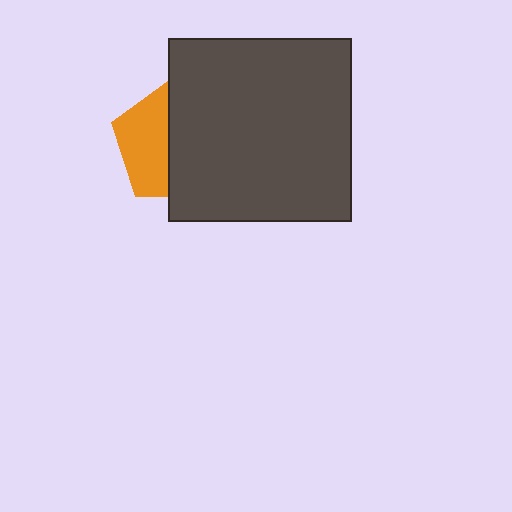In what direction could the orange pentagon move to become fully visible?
The orange pentagon could move left. That would shift it out from behind the dark gray square entirely.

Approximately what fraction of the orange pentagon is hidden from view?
Roughly 58% of the orange pentagon is hidden behind the dark gray square.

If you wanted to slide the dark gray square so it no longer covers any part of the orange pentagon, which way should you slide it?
Slide it right — that is the most direct way to separate the two shapes.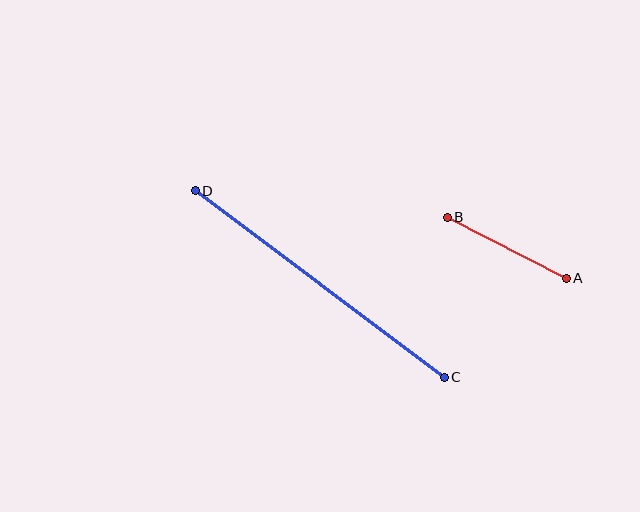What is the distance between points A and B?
The distance is approximately 134 pixels.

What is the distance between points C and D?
The distance is approximately 311 pixels.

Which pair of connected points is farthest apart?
Points C and D are farthest apart.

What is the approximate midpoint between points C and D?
The midpoint is at approximately (320, 284) pixels.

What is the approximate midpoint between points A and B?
The midpoint is at approximately (507, 248) pixels.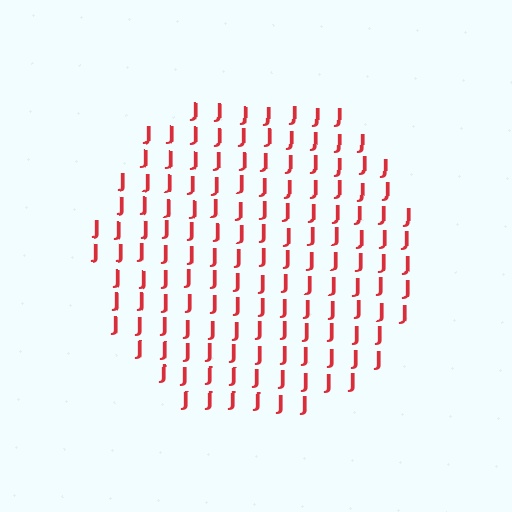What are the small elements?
The small elements are letter J's.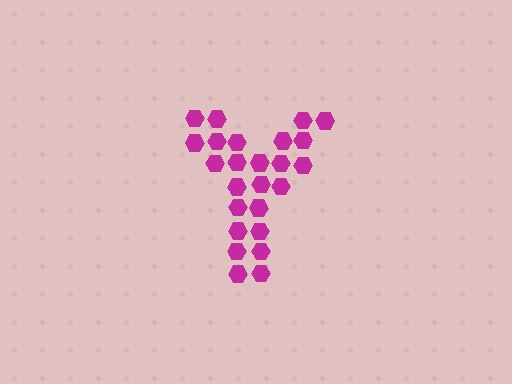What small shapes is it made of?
It is made of small hexagons.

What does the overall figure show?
The overall figure shows the letter Y.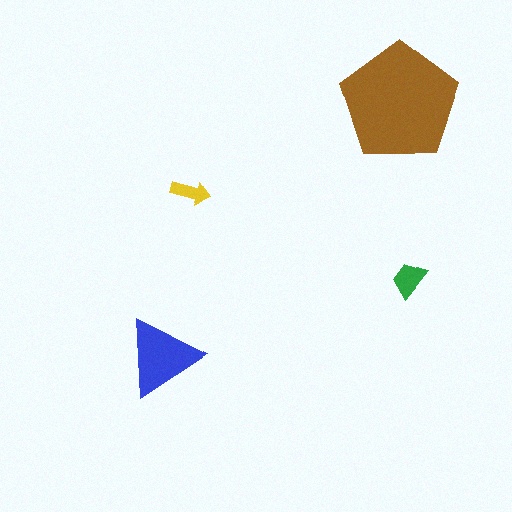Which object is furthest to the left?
The blue triangle is leftmost.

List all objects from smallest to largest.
The yellow arrow, the green trapezoid, the blue triangle, the brown pentagon.